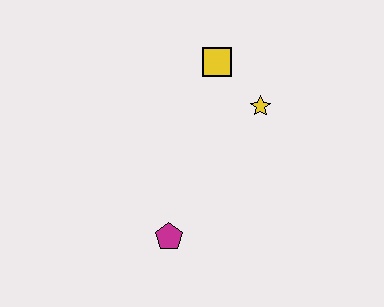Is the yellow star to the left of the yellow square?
No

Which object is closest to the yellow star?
The yellow square is closest to the yellow star.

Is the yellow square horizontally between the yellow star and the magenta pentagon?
Yes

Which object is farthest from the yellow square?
The magenta pentagon is farthest from the yellow square.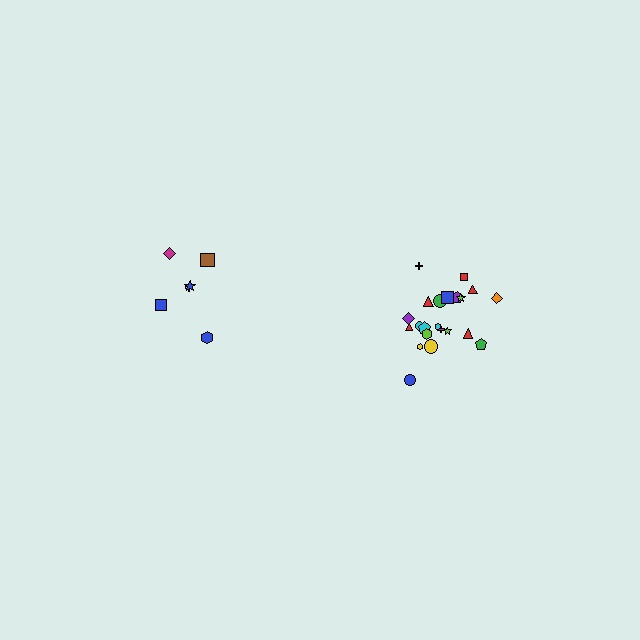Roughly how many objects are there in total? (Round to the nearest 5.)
Roughly 30 objects in total.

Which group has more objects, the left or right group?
The right group.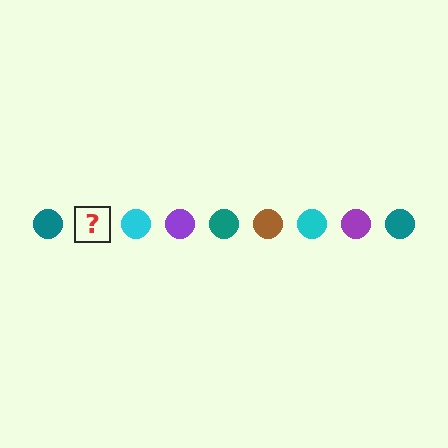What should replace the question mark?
The question mark should be replaced with a brown circle.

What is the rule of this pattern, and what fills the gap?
The rule is that the pattern cycles through teal, brown, cyan, purple circles. The gap should be filled with a brown circle.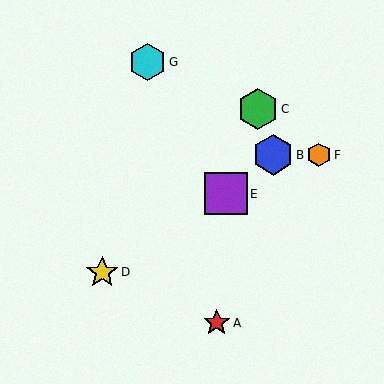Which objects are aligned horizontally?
Objects B, F are aligned horizontally.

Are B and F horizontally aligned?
Yes, both are at y≈155.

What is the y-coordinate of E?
Object E is at y≈194.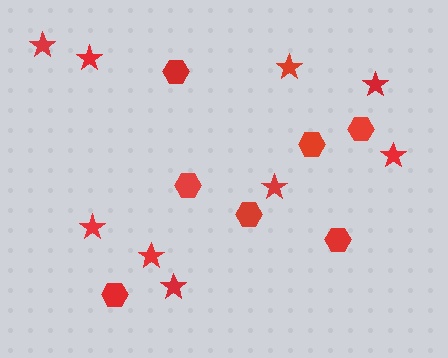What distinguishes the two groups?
There are 2 groups: one group of stars (9) and one group of hexagons (7).